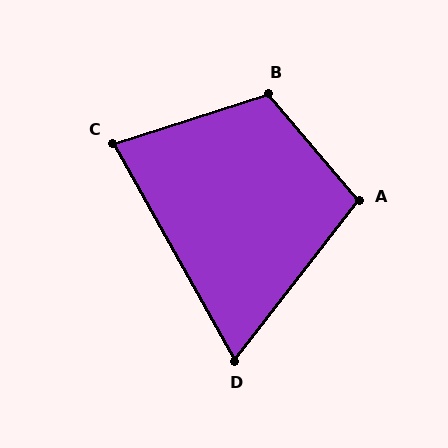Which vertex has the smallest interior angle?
D, at approximately 67 degrees.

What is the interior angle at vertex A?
Approximately 102 degrees (obtuse).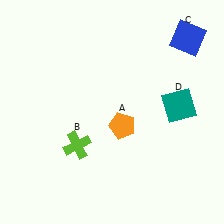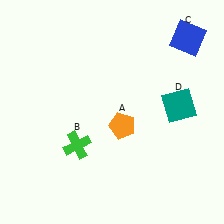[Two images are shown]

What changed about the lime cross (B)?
In Image 1, B is lime. In Image 2, it changed to green.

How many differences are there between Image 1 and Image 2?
There is 1 difference between the two images.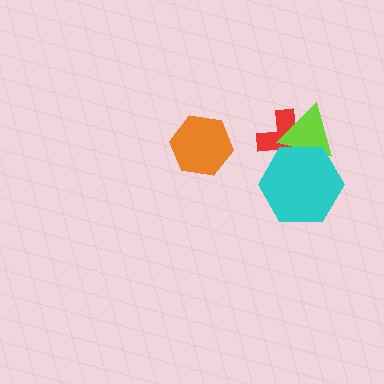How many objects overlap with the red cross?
2 objects overlap with the red cross.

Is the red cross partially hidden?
Yes, it is partially covered by another shape.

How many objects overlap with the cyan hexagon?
2 objects overlap with the cyan hexagon.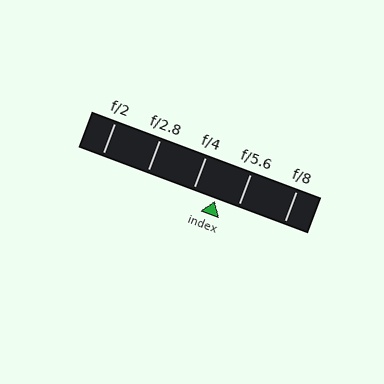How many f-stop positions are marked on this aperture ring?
There are 5 f-stop positions marked.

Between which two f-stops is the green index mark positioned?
The index mark is between f/4 and f/5.6.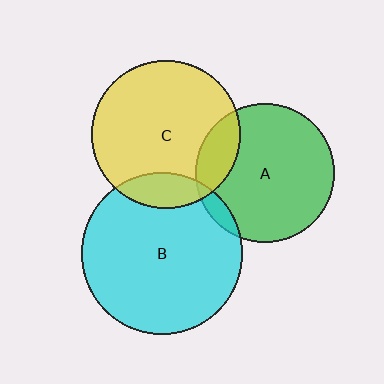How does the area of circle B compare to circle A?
Approximately 1.4 times.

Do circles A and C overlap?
Yes.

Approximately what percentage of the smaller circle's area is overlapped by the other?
Approximately 15%.